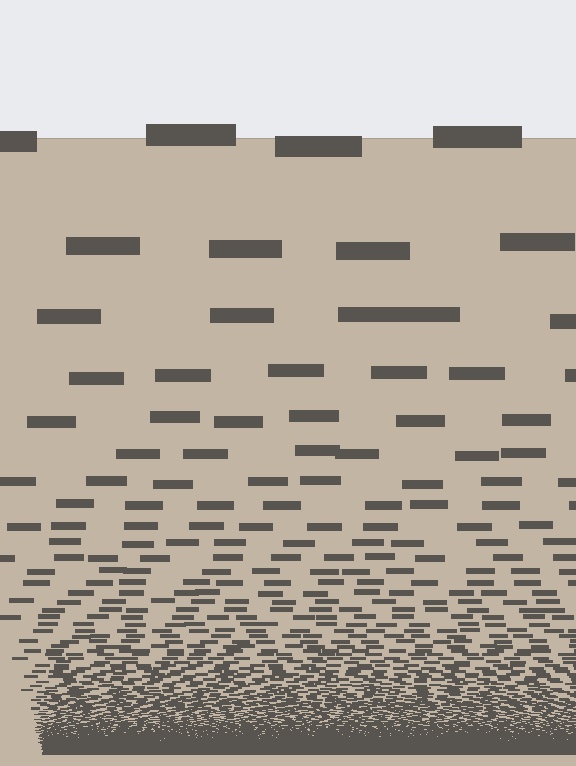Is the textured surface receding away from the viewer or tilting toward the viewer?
The surface appears to tilt toward the viewer. Texture elements get larger and sparser toward the top.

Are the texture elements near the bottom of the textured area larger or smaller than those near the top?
Smaller. The gradient is inverted — elements near the bottom are smaller and denser.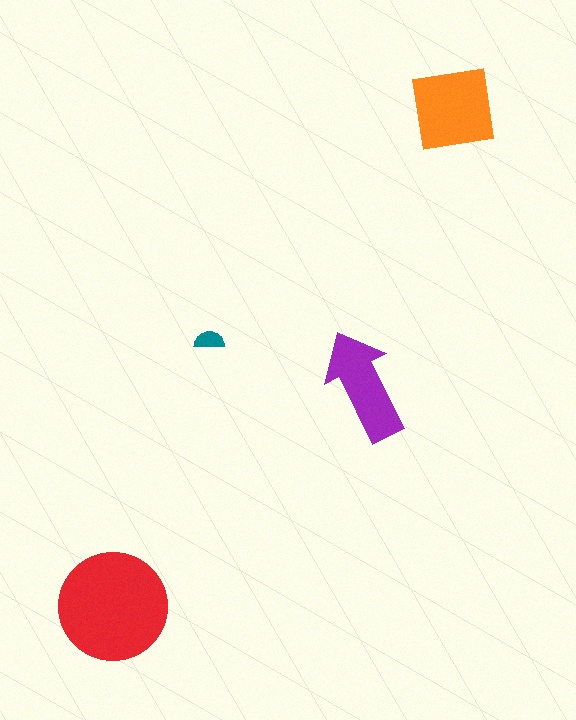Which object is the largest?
The red circle.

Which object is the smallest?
The teal semicircle.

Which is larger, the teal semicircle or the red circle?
The red circle.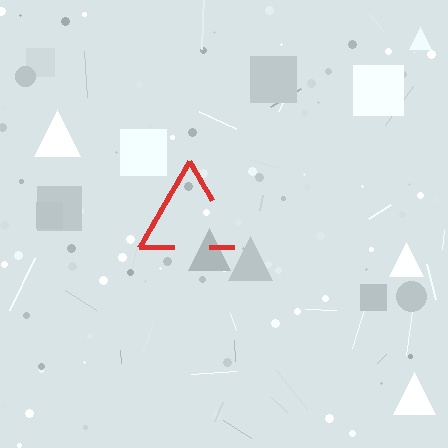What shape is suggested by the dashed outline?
The dashed outline suggests a triangle.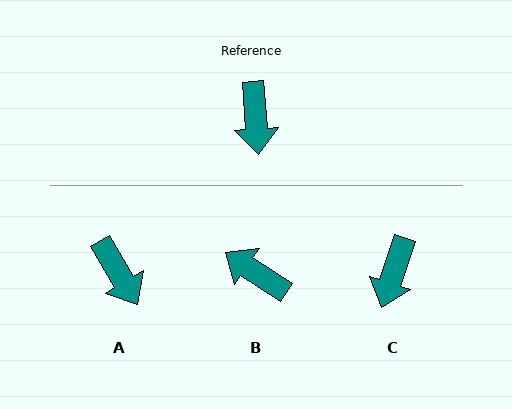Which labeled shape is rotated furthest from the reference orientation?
B, about 128 degrees away.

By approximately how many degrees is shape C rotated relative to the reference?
Approximately 23 degrees clockwise.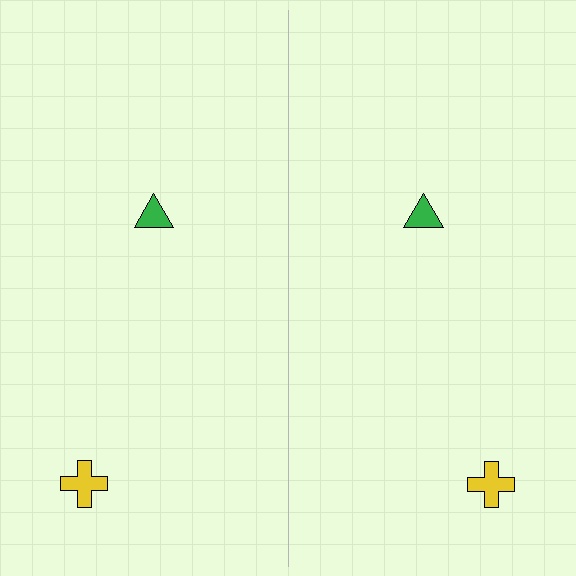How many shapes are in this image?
There are 4 shapes in this image.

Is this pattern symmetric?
Yes, this pattern has bilateral (reflection) symmetry.